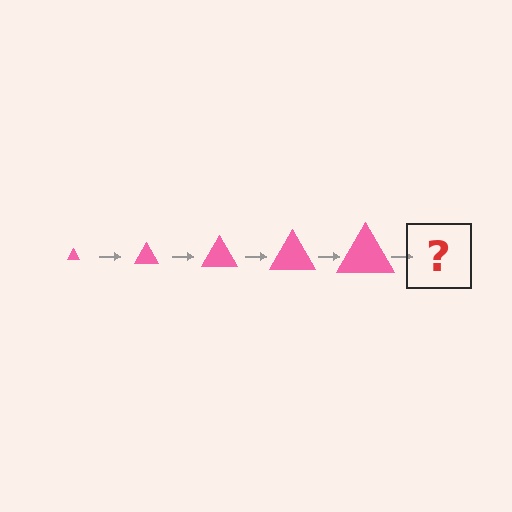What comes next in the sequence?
The next element should be a pink triangle, larger than the previous one.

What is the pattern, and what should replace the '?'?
The pattern is that the triangle gets progressively larger each step. The '?' should be a pink triangle, larger than the previous one.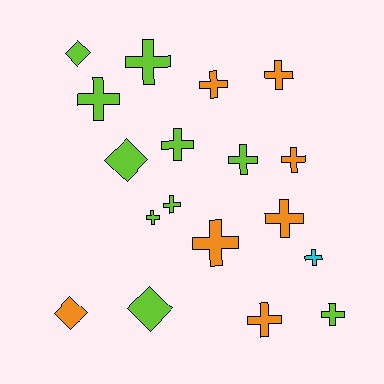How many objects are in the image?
There are 18 objects.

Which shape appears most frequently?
Cross, with 14 objects.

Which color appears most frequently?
Lime, with 10 objects.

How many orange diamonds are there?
There is 1 orange diamond.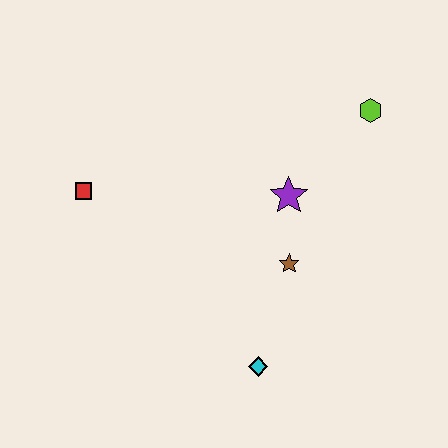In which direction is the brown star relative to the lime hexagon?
The brown star is below the lime hexagon.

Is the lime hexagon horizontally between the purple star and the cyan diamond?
No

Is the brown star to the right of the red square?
Yes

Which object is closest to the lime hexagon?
The purple star is closest to the lime hexagon.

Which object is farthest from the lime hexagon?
The red square is farthest from the lime hexagon.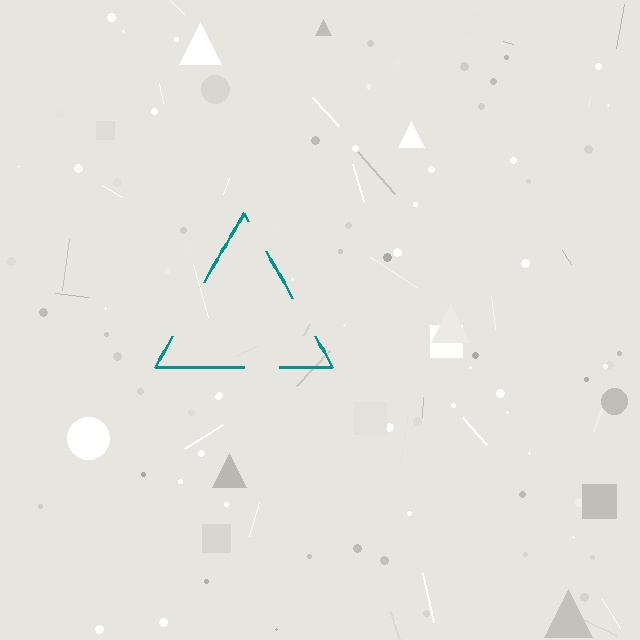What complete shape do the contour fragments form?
The contour fragments form a triangle.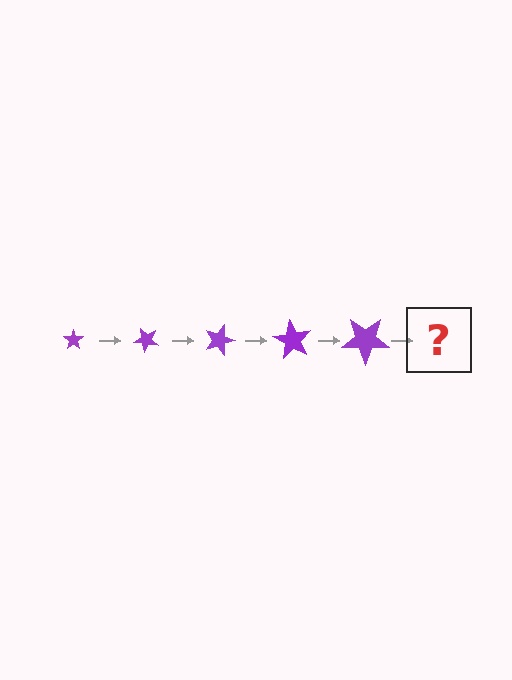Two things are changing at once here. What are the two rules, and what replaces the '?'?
The two rules are that the star grows larger each step and it rotates 45 degrees each step. The '?' should be a star, larger than the previous one and rotated 225 degrees from the start.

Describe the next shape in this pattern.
It should be a star, larger than the previous one and rotated 225 degrees from the start.